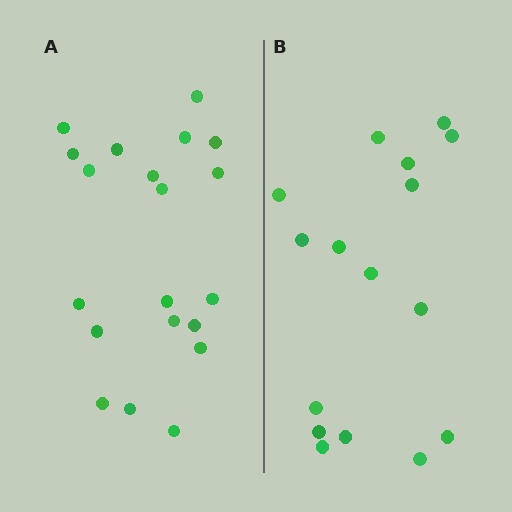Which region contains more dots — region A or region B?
Region A (the left region) has more dots.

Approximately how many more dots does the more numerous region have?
Region A has about 4 more dots than region B.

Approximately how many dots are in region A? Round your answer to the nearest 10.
About 20 dots.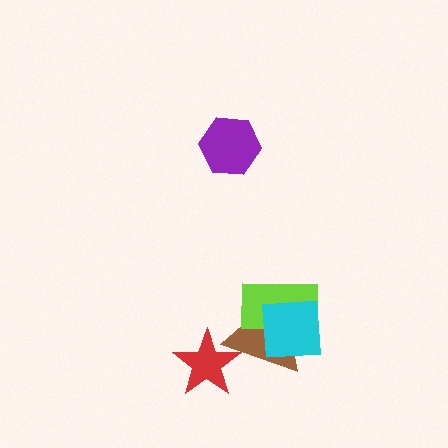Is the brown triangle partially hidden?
Yes, it is partially covered by another shape.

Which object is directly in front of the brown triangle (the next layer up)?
The lime rectangle is directly in front of the brown triangle.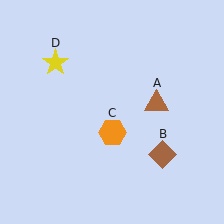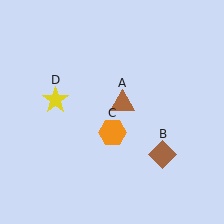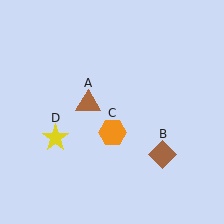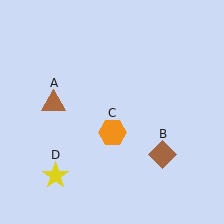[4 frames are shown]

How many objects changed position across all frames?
2 objects changed position: brown triangle (object A), yellow star (object D).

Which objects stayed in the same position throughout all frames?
Brown diamond (object B) and orange hexagon (object C) remained stationary.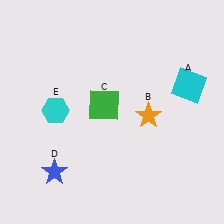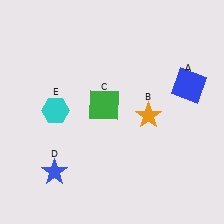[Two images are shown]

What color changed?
The square (A) changed from cyan in Image 1 to blue in Image 2.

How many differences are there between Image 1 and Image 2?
There is 1 difference between the two images.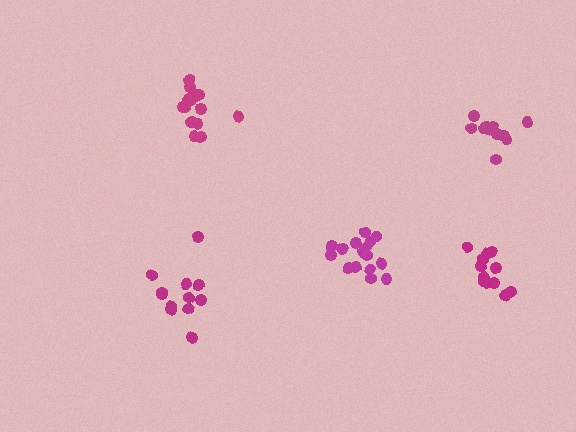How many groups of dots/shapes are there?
There are 5 groups.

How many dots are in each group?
Group 1: 12 dots, Group 2: 14 dots, Group 3: 11 dots, Group 4: 12 dots, Group 5: 16 dots (65 total).